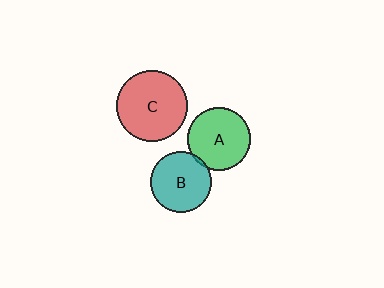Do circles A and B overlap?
Yes.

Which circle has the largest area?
Circle C (red).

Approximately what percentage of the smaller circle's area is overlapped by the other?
Approximately 5%.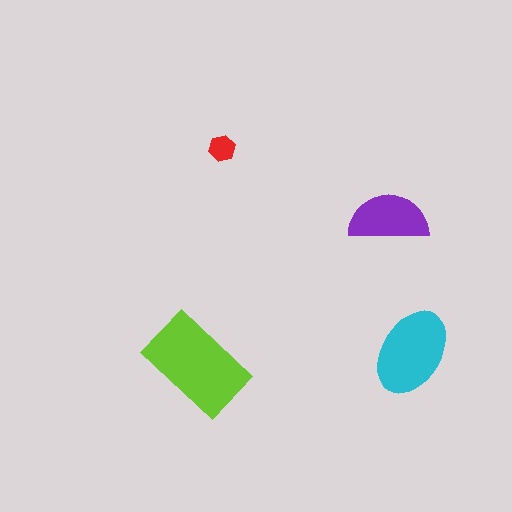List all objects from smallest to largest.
The red hexagon, the purple semicircle, the cyan ellipse, the lime rectangle.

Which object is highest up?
The red hexagon is topmost.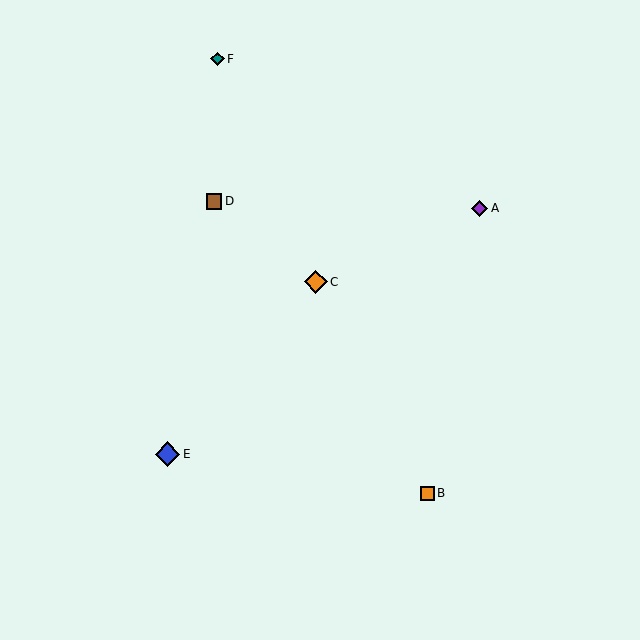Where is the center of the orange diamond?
The center of the orange diamond is at (316, 282).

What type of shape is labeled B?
Shape B is an orange square.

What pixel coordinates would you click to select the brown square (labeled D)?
Click at (214, 201) to select the brown square D.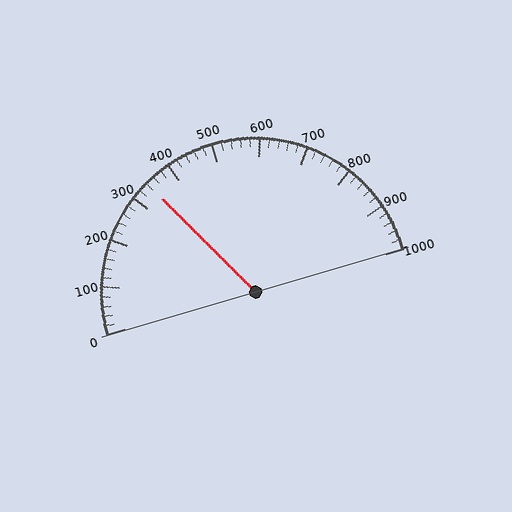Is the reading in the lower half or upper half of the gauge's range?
The reading is in the lower half of the range (0 to 1000).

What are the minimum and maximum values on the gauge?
The gauge ranges from 0 to 1000.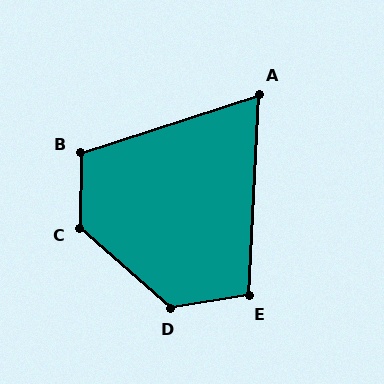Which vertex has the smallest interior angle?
A, at approximately 69 degrees.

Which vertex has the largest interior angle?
C, at approximately 131 degrees.